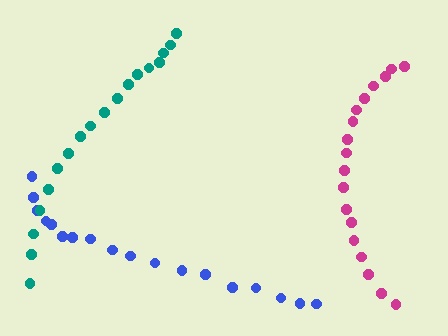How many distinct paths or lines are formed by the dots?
There are 3 distinct paths.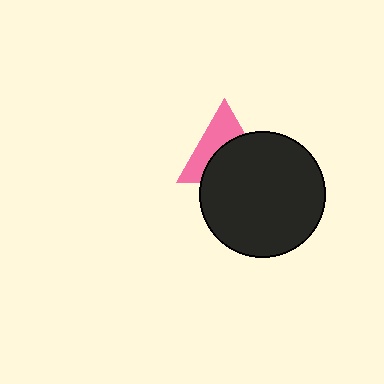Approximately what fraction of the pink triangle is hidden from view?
Roughly 54% of the pink triangle is hidden behind the black circle.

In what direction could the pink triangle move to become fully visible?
The pink triangle could move up. That would shift it out from behind the black circle entirely.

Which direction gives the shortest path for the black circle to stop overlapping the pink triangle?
Moving down gives the shortest separation.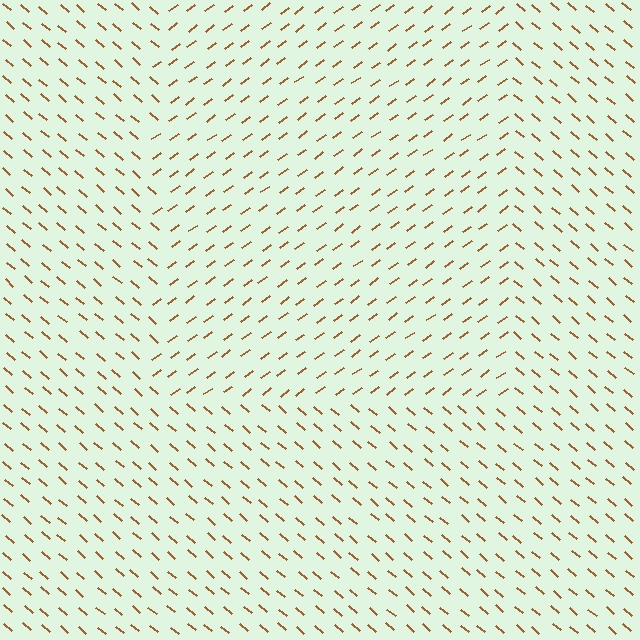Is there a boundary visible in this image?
Yes, there is a texture boundary formed by a change in line orientation.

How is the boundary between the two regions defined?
The boundary is defined purely by a change in line orientation (approximately 76 degrees difference). All lines are the same color and thickness.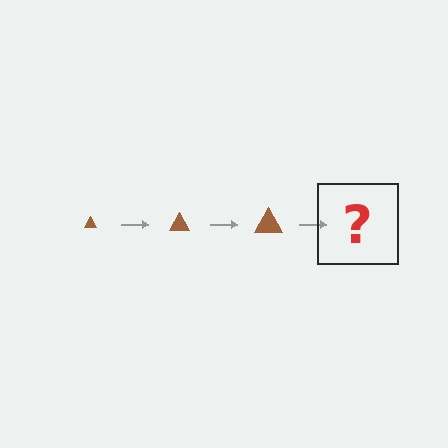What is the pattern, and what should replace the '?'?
The pattern is that the triangle gets progressively larger each step. The '?' should be a brown triangle, larger than the previous one.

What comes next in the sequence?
The next element should be a brown triangle, larger than the previous one.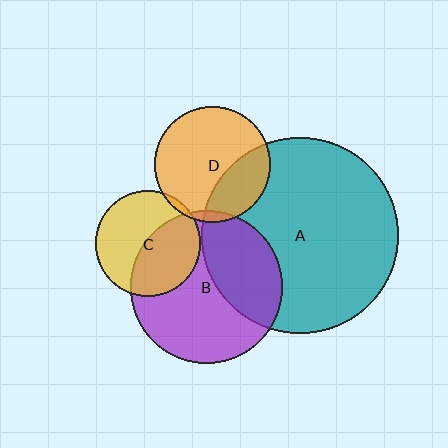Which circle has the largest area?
Circle A (teal).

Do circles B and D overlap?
Yes.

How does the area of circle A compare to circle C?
Approximately 3.5 times.